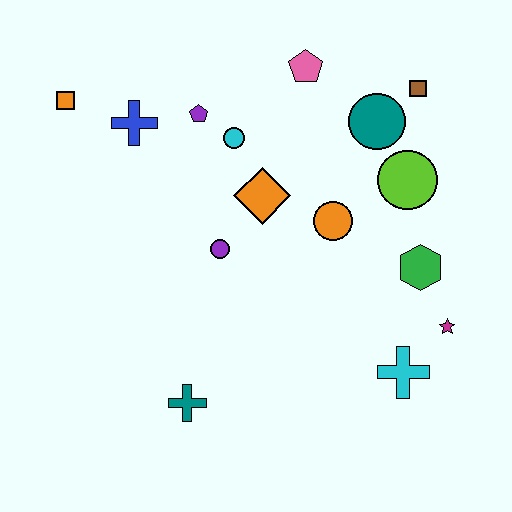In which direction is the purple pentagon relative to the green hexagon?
The purple pentagon is to the left of the green hexagon.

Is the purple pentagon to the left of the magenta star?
Yes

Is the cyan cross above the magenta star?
No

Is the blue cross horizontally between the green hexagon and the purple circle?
No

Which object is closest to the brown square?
The teal circle is closest to the brown square.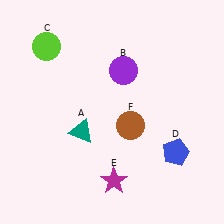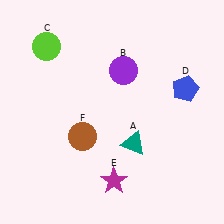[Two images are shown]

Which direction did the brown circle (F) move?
The brown circle (F) moved left.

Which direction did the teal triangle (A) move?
The teal triangle (A) moved right.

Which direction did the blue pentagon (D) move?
The blue pentagon (D) moved up.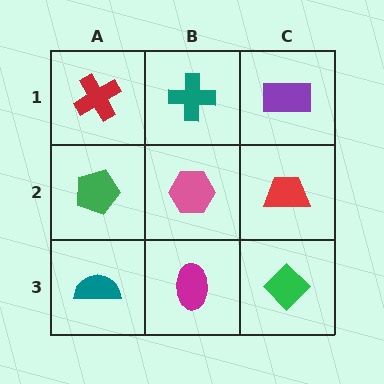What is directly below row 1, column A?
A green pentagon.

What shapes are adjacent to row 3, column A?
A green pentagon (row 2, column A), a magenta ellipse (row 3, column B).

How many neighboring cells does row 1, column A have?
2.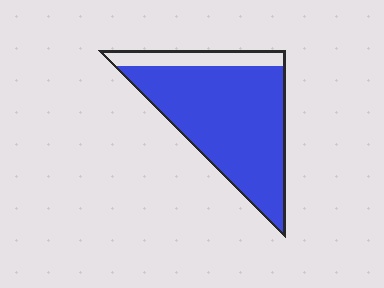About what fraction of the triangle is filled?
About five sixths (5/6).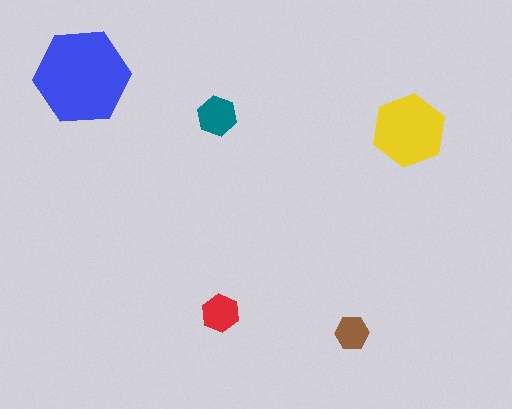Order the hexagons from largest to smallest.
the blue one, the yellow one, the teal one, the red one, the brown one.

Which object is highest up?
The blue hexagon is topmost.